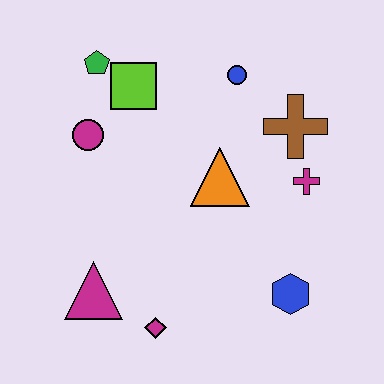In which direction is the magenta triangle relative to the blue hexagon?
The magenta triangle is to the left of the blue hexagon.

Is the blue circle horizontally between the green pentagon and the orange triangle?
No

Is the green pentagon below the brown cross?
No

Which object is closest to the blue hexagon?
The magenta cross is closest to the blue hexagon.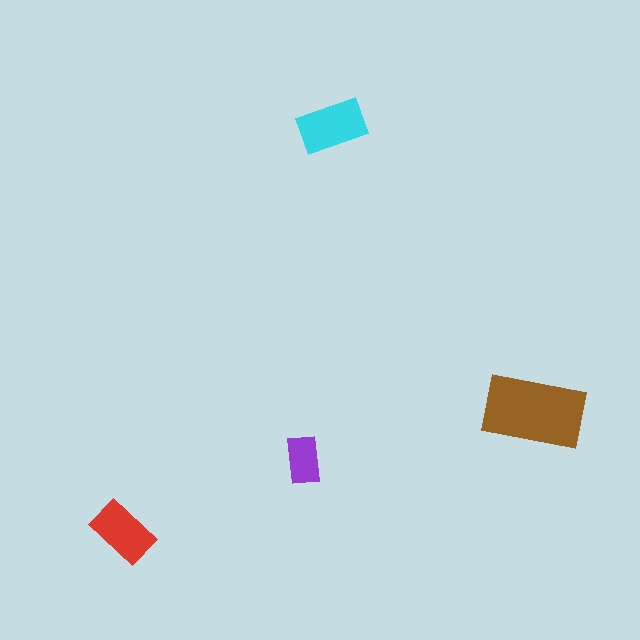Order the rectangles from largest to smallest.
the brown one, the cyan one, the red one, the purple one.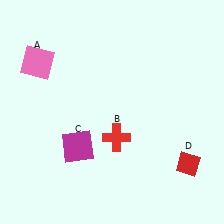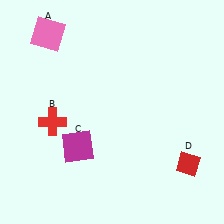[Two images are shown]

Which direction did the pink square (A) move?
The pink square (A) moved up.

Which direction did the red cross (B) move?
The red cross (B) moved left.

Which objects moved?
The objects that moved are: the pink square (A), the red cross (B).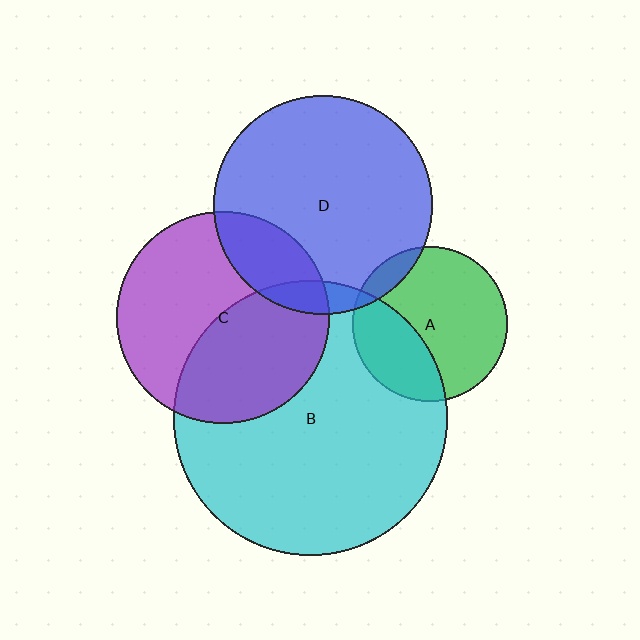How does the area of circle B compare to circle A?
Approximately 3.1 times.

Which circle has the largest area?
Circle B (cyan).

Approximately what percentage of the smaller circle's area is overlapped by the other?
Approximately 10%.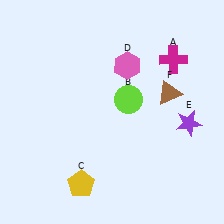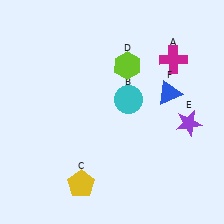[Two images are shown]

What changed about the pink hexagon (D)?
In Image 1, D is pink. In Image 2, it changed to lime.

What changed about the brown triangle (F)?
In Image 1, F is brown. In Image 2, it changed to blue.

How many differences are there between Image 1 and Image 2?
There are 3 differences between the two images.